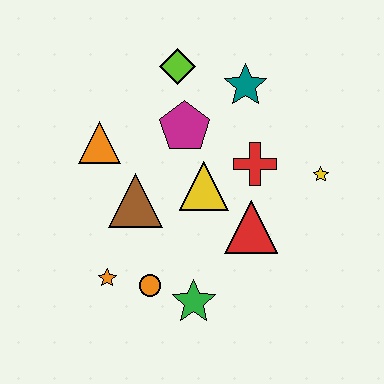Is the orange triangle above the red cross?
Yes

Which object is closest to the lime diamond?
The magenta pentagon is closest to the lime diamond.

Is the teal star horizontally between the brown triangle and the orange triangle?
No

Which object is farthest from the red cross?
The orange star is farthest from the red cross.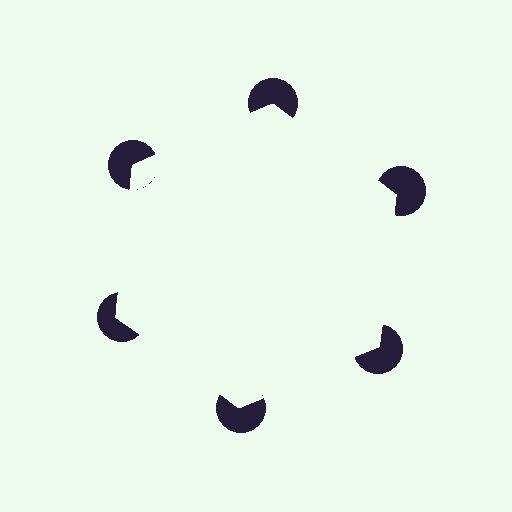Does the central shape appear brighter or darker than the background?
It typically appears slightly brighter than the background, even though no actual brightness change is drawn.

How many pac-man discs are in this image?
There are 6 — one at each vertex of the illusory hexagon.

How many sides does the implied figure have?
6 sides.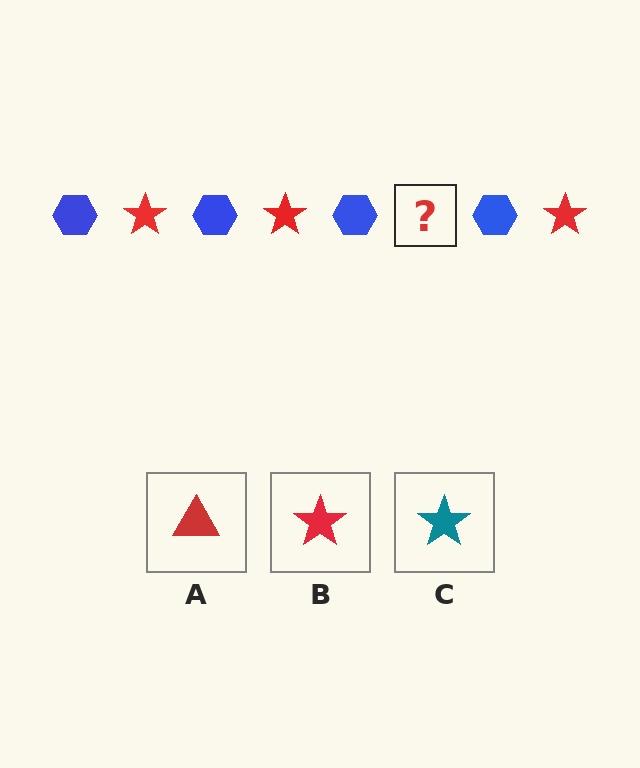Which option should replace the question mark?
Option B.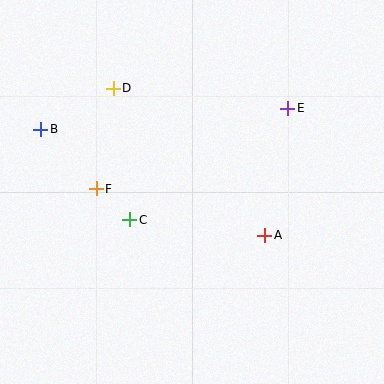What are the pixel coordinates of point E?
Point E is at (288, 108).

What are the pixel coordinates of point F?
Point F is at (96, 189).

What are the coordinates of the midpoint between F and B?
The midpoint between F and B is at (68, 159).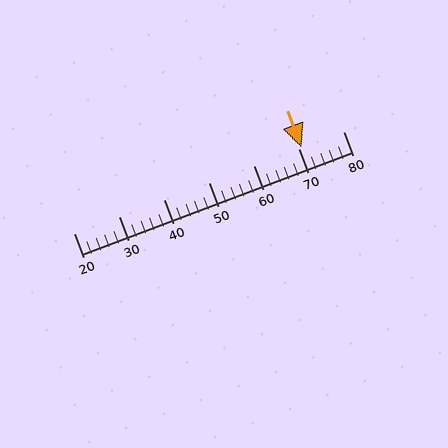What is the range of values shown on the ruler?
The ruler shows values from 20 to 80.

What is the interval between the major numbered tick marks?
The major tick marks are spaced 10 units apart.